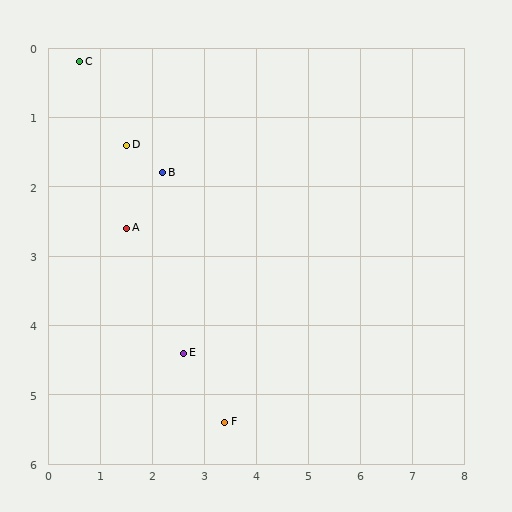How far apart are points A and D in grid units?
Points A and D are about 1.2 grid units apart.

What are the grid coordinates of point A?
Point A is at approximately (1.5, 2.6).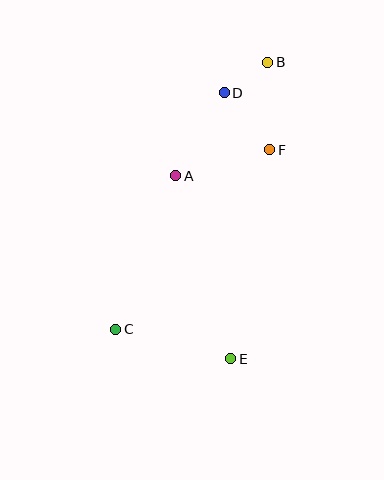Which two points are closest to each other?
Points B and D are closest to each other.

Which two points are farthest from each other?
Points B and C are farthest from each other.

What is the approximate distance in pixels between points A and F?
The distance between A and F is approximately 98 pixels.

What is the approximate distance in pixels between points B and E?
The distance between B and E is approximately 299 pixels.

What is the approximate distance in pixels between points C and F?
The distance between C and F is approximately 237 pixels.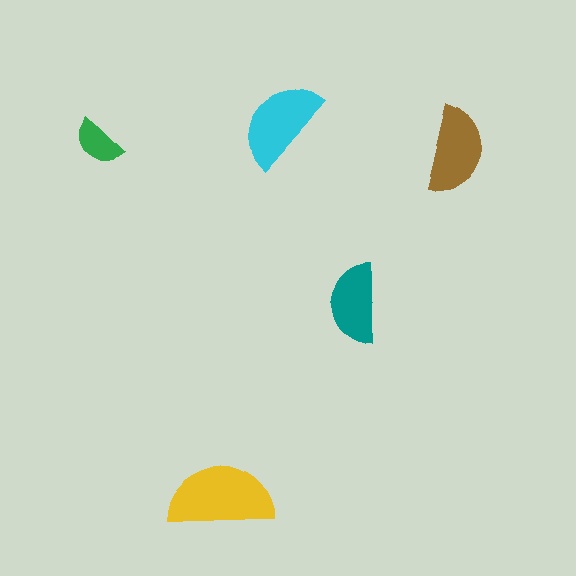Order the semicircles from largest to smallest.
the yellow one, the cyan one, the brown one, the teal one, the green one.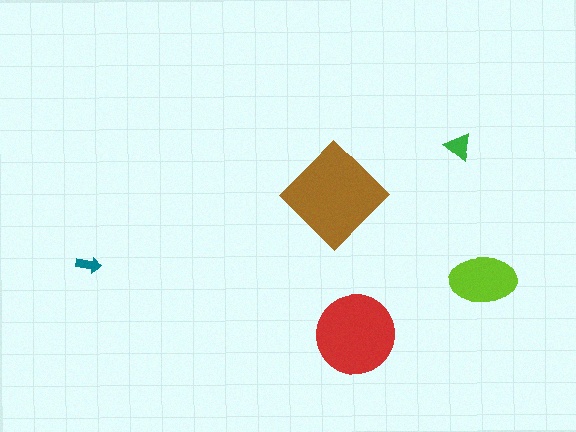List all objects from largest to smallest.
The brown diamond, the red circle, the lime ellipse, the green triangle, the teal arrow.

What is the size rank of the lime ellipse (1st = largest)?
3rd.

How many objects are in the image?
There are 5 objects in the image.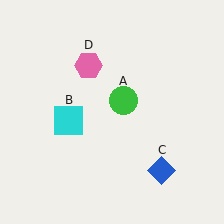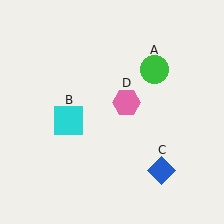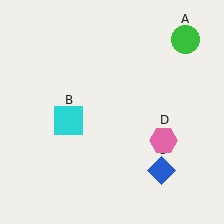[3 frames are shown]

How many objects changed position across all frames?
2 objects changed position: green circle (object A), pink hexagon (object D).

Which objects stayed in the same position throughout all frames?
Cyan square (object B) and blue diamond (object C) remained stationary.